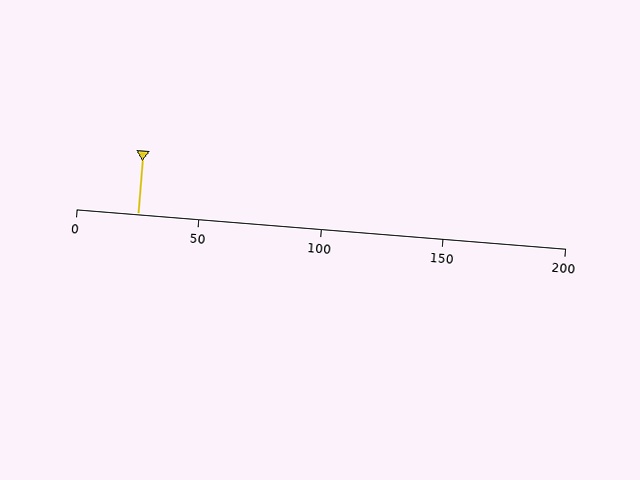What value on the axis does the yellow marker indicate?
The marker indicates approximately 25.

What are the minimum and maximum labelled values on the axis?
The axis runs from 0 to 200.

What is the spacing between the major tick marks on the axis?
The major ticks are spaced 50 apart.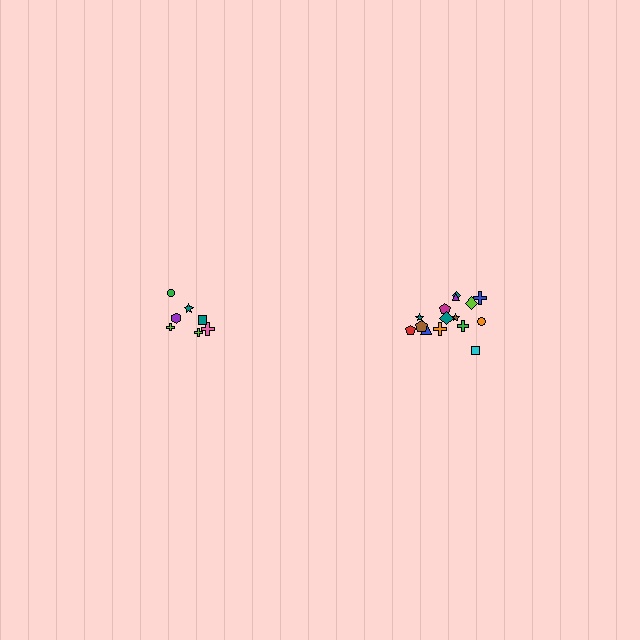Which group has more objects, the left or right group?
The right group.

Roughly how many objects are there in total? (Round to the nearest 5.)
Roughly 20 objects in total.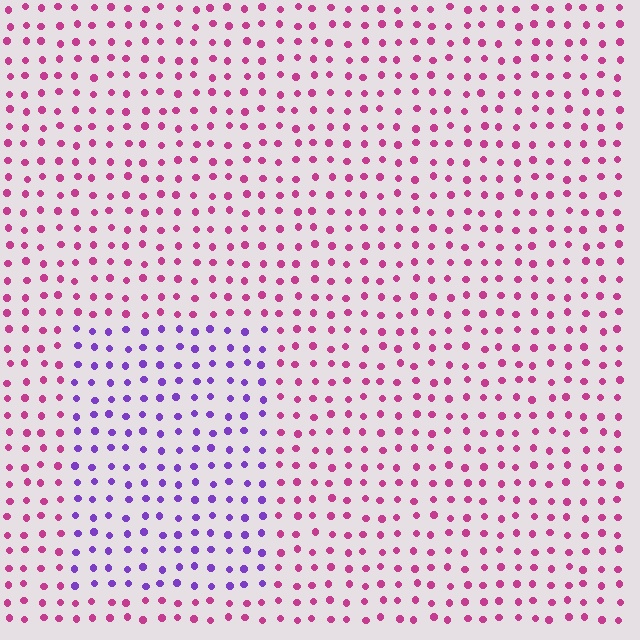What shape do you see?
I see a rectangle.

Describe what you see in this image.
The image is filled with small magenta elements in a uniform arrangement. A rectangle-shaped region is visible where the elements are tinted to a slightly different hue, forming a subtle color boundary.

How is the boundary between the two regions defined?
The boundary is defined purely by a slight shift in hue (about 54 degrees). Spacing, size, and orientation are identical on both sides.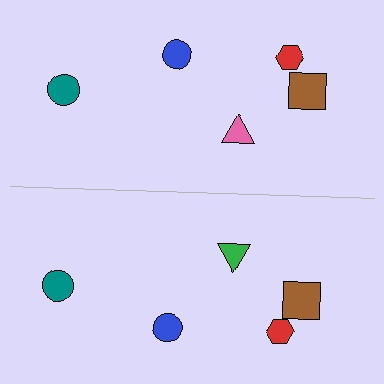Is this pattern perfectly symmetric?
No, the pattern is not perfectly symmetric. The green triangle on the bottom side breaks the symmetry — its mirror counterpart is pink.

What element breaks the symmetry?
The green triangle on the bottom side breaks the symmetry — its mirror counterpart is pink.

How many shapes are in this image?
There are 10 shapes in this image.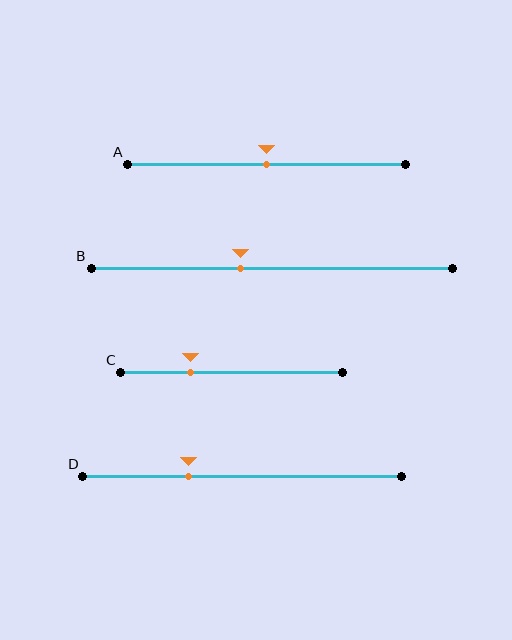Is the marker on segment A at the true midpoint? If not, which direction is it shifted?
Yes, the marker on segment A is at the true midpoint.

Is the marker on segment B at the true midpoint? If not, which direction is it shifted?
No, the marker on segment B is shifted to the left by about 9% of the segment length.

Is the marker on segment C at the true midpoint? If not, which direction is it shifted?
No, the marker on segment C is shifted to the left by about 19% of the segment length.